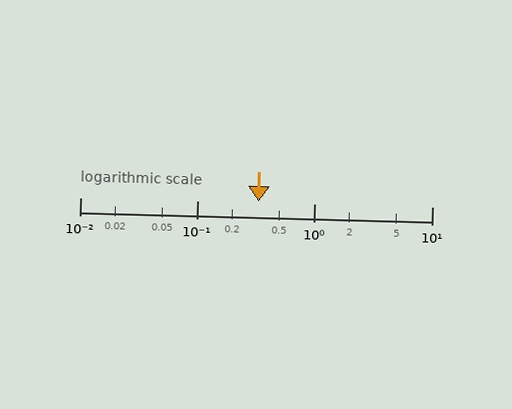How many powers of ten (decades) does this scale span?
The scale spans 3 decades, from 0.01 to 10.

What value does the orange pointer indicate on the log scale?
The pointer indicates approximately 0.33.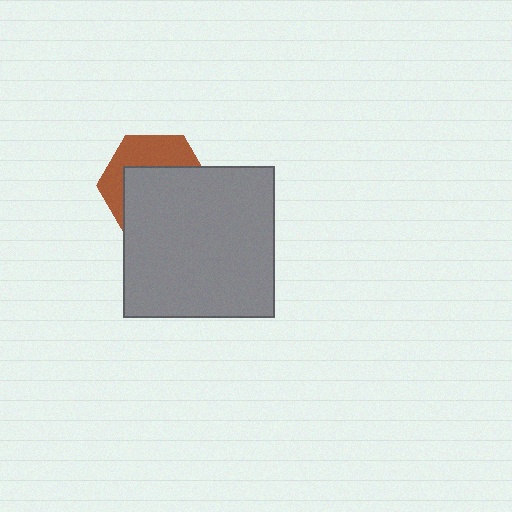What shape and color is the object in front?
The object in front is a gray square.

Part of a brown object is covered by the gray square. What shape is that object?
It is a hexagon.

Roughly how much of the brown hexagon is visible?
A small part of it is visible (roughly 38%).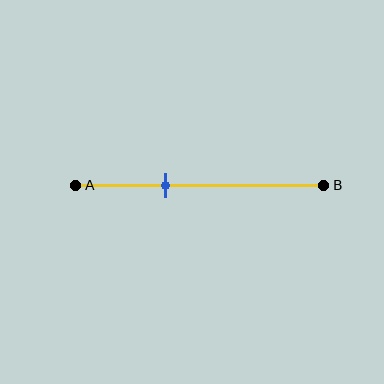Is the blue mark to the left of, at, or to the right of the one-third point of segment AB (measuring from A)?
The blue mark is approximately at the one-third point of segment AB.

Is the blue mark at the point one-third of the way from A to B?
Yes, the mark is approximately at the one-third point.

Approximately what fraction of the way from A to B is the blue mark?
The blue mark is approximately 35% of the way from A to B.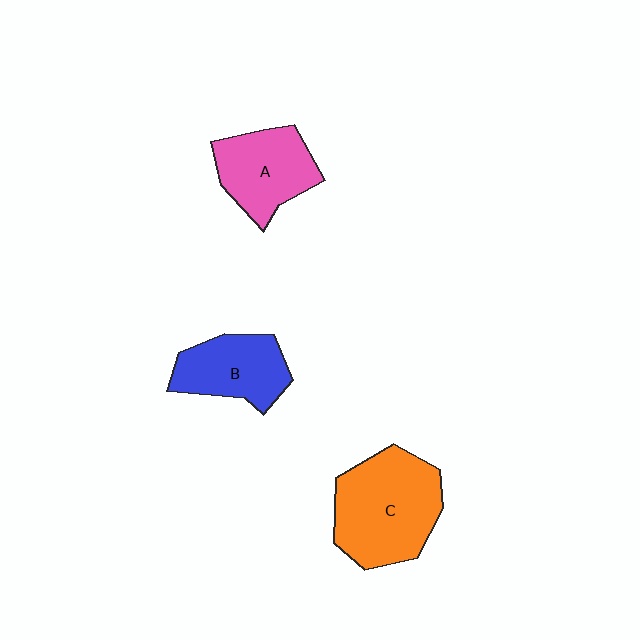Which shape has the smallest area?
Shape B (blue).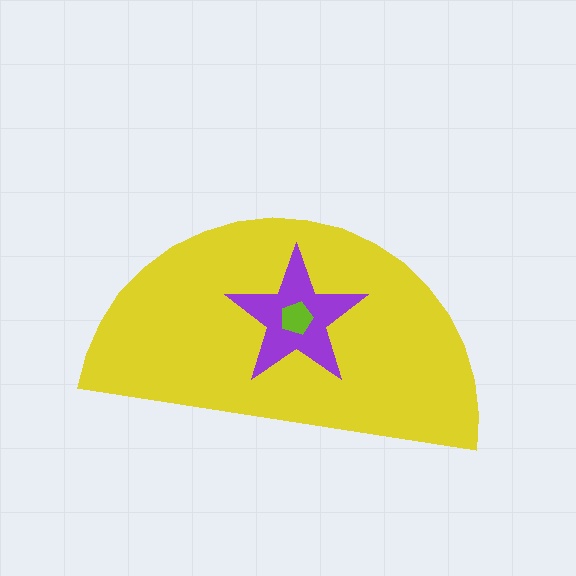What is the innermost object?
The lime pentagon.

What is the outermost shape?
The yellow semicircle.